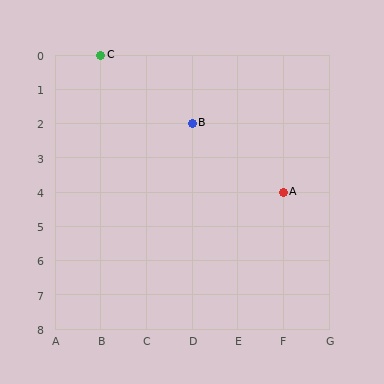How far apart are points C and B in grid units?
Points C and B are 2 columns and 2 rows apart (about 2.8 grid units diagonally).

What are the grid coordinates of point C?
Point C is at grid coordinates (B, 0).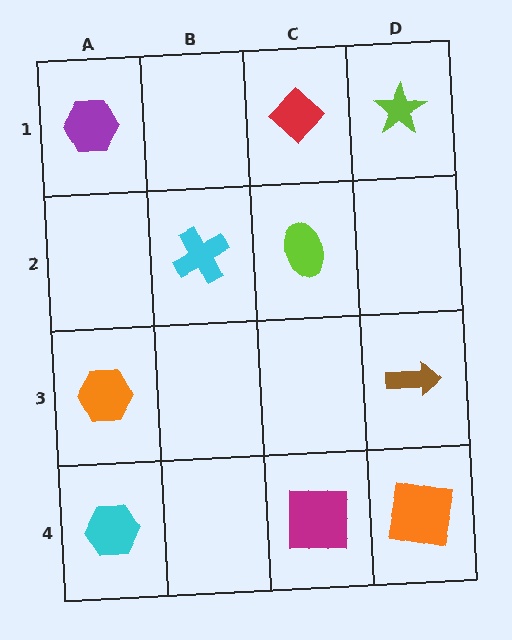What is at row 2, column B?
A cyan cross.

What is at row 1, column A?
A purple hexagon.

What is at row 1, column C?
A red diamond.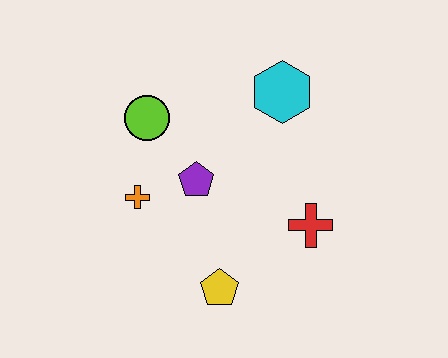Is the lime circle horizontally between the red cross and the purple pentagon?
No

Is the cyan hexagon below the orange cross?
No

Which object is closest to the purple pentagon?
The orange cross is closest to the purple pentagon.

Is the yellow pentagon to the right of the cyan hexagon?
No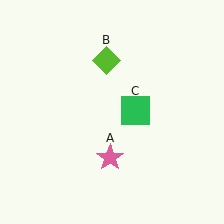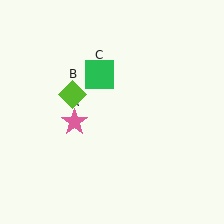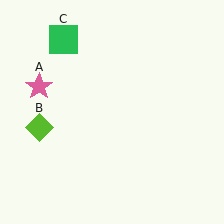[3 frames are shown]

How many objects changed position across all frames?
3 objects changed position: pink star (object A), lime diamond (object B), green square (object C).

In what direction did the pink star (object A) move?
The pink star (object A) moved up and to the left.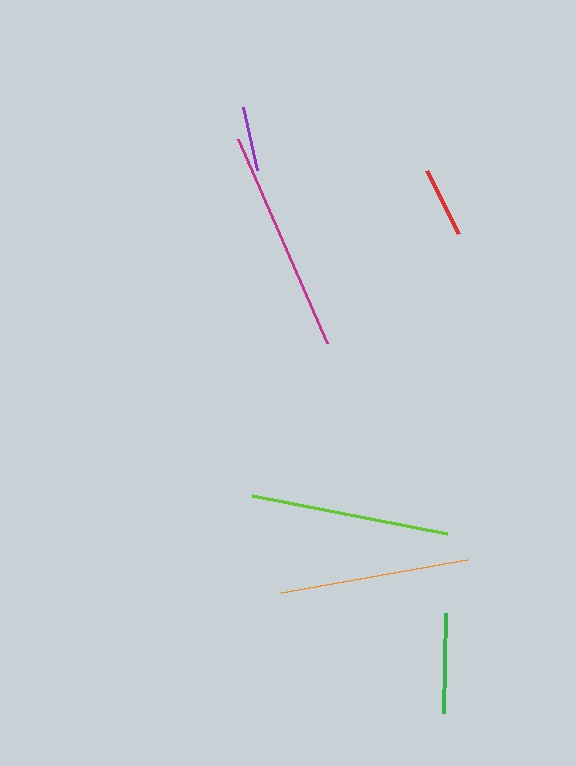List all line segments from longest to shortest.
From longest to shortest: magenta, lime, orange, green, red, purple.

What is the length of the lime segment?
The lime segment is approximately 199 pixels long.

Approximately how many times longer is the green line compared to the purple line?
The green line is approximately 1.6 times the length of the purple line.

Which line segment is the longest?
The magenta line is the longest at approximately 223 pixels.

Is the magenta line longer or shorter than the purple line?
The magenta line is longer than the purple line.